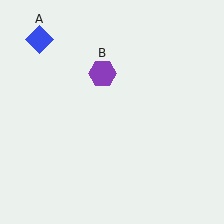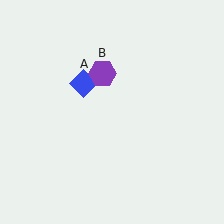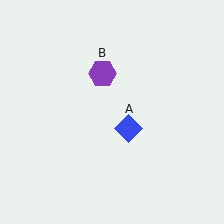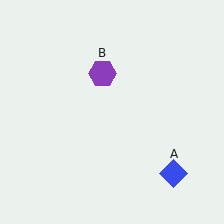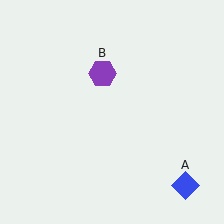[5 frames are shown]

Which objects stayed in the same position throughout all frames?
Purple hexagon (object B) remained stationary.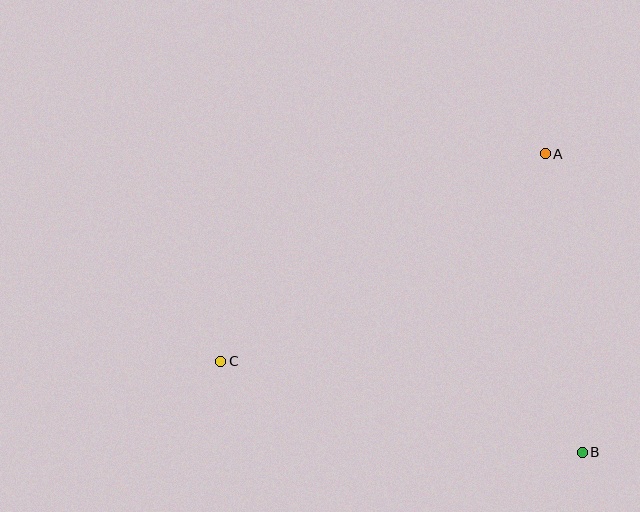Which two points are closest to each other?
Points A and B are closest to each other.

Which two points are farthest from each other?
Points A and C are farthest from each other.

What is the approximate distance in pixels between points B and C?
The distance between B and C is approximately 373 pixels.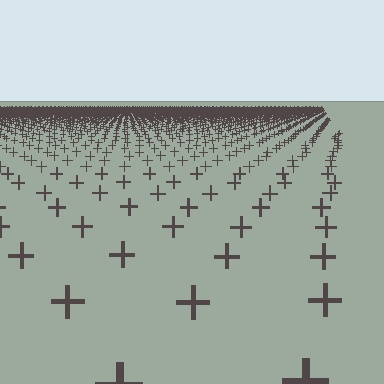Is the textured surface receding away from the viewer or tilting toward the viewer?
The surface is receding away from the viewer. Texture elements get smaller and denser toward the top.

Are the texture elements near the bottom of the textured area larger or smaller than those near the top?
Larger. Near the bottom, elements are closer to the viewer and appear at a bigger on-screen size.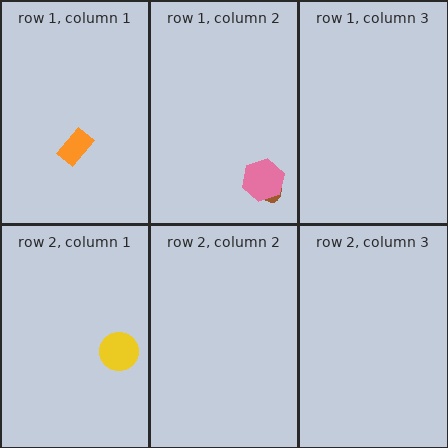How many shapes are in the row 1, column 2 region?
2.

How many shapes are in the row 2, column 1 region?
1.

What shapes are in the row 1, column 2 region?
The brown ellipse, the pink hexagon.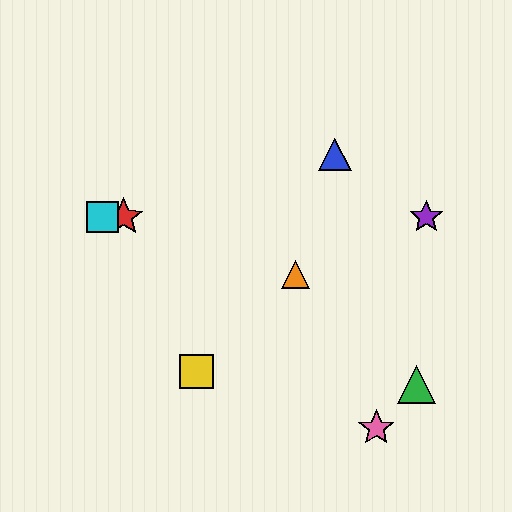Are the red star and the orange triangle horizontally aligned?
No, the red star is at y≈217 and the orange triangle is at y≈274.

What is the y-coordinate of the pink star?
The pink star is at y≈428.